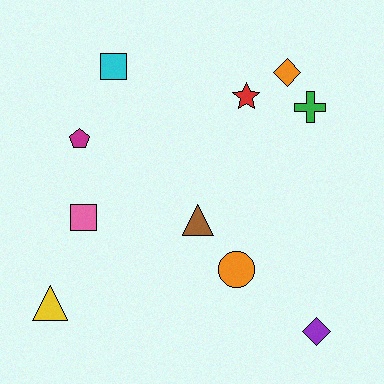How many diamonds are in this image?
There are 2 diamonds.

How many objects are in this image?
There are 10 objects.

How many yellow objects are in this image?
There is 1 yellow object.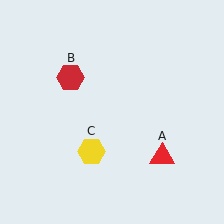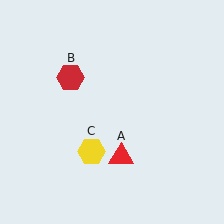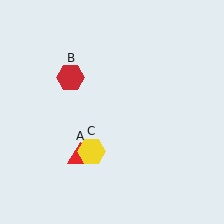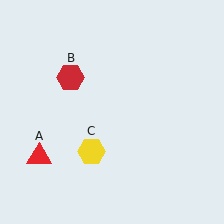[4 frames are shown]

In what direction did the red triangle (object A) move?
The red triangle (object A) moved left.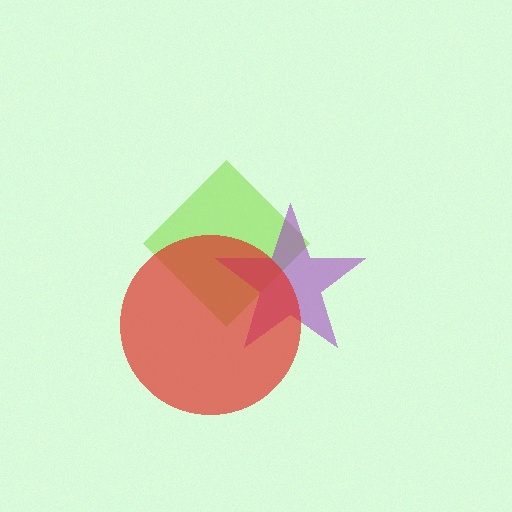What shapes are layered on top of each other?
The layered shapes are: a lime diamond, a purple star, a red circle.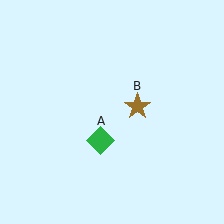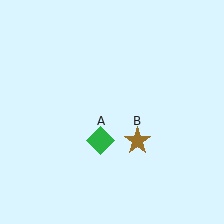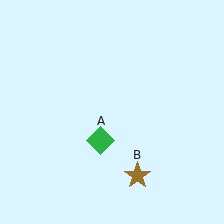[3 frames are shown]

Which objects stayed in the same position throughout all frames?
Green diamond (object A) remained stationary.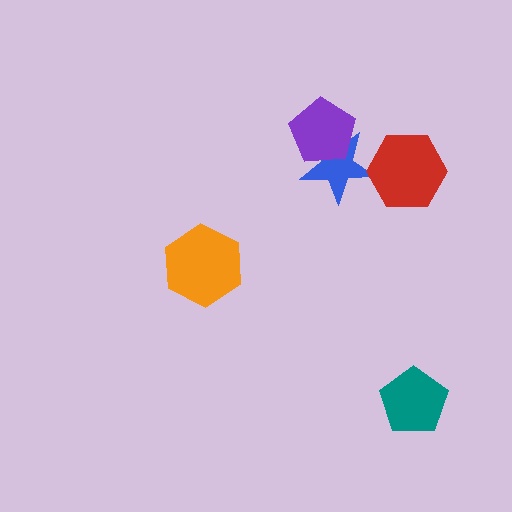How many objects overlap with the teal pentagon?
0 objects overlap with the teal pentagon.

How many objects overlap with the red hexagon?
1 object overlaps with the red hexagon.